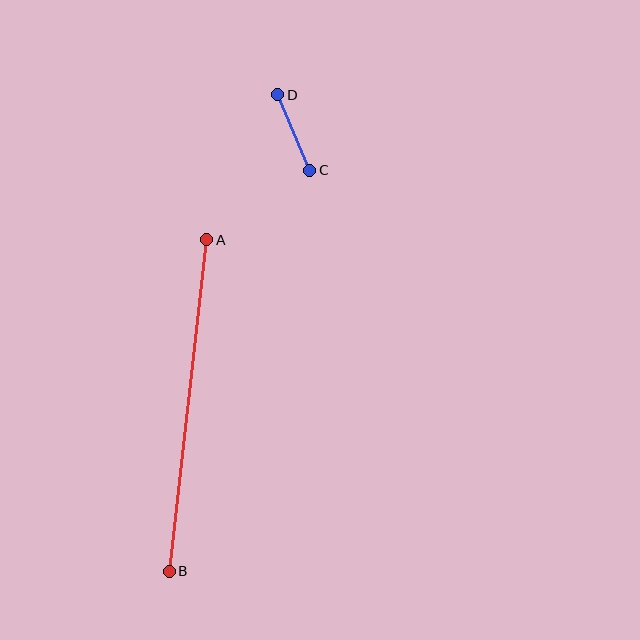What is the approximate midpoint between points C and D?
The midpoint is at approximately (294, 133) pixels.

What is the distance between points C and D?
The distance is approximately 82 pixels.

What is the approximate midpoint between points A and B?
The midpoint is at approximately (188, 405) pixels.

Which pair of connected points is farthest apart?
Points A and B are farthest apart.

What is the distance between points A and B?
The distance is approximately 334 pixels.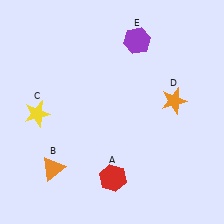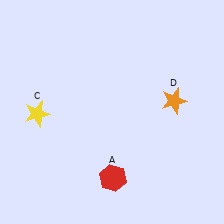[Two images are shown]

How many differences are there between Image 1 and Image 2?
There are 2 differences between the two images.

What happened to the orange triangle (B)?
The orange triangle (B) was removed in Image 2. It was in the bottom-left area of Image 1.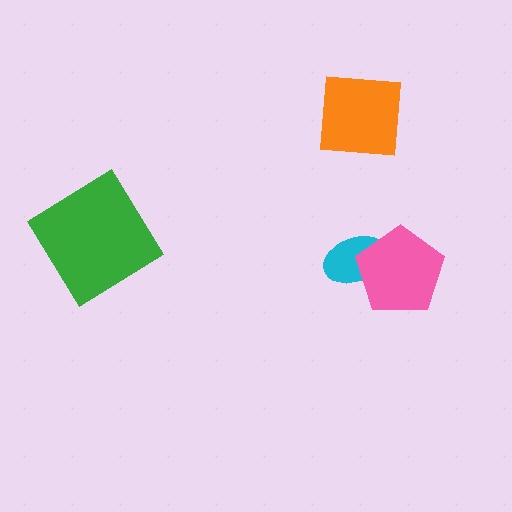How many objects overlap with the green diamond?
0 objects overlap with the green diamond.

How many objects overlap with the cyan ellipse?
1 object overlaps with the cyan ellipse.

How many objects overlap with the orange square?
0 objects overlap with the orange square.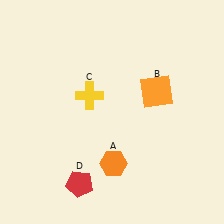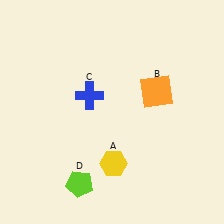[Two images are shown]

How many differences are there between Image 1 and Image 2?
There are 3 differences between the two images.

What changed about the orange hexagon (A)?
In Image 1, A is orange. In Image 2, it changed to yellow.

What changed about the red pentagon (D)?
In Image 1, D is red. In Image 2, it changed to lime.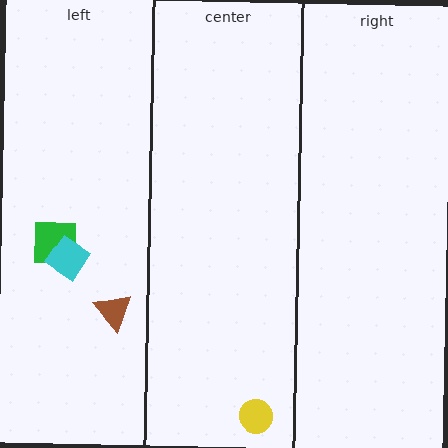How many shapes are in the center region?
1.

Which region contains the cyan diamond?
The left region.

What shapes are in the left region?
The green square, the brown triangle, the cyan diamond.